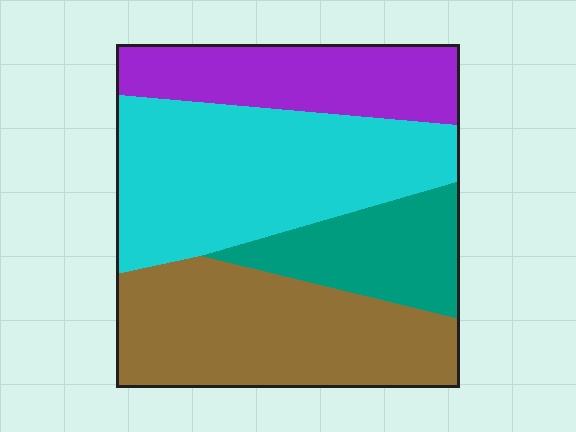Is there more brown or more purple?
Brown.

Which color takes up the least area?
Teal, at roughly 15%.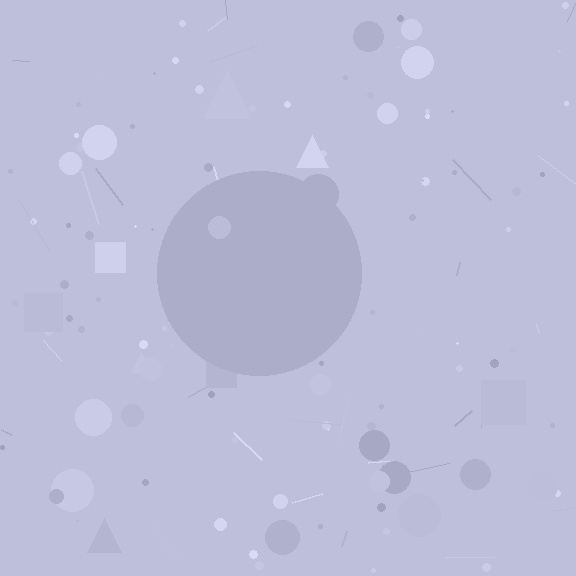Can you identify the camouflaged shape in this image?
The camouflaged shape is a circle.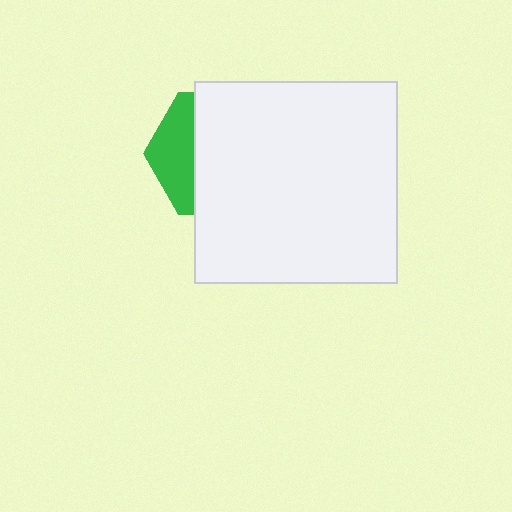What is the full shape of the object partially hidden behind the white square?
The partially hidden object is a green hexagon.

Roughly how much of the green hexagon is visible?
A small part of it is visible (roughly 31%).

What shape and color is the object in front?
The object in front is a white square.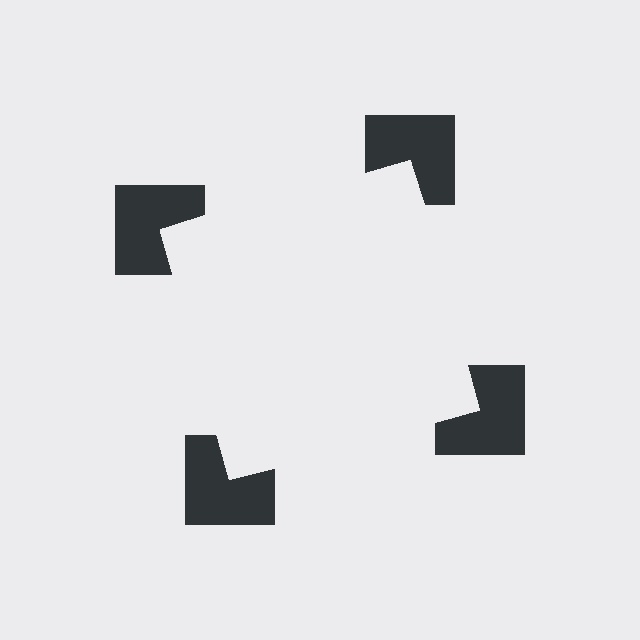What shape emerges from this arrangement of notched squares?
An illusory square — its edges are inferred from the aligned wedge cuts in the notched squares, not physically drawn.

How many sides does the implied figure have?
4 sides.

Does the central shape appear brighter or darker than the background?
It typically appears slightly brighter than the background, even though no actual brightness change is drawn.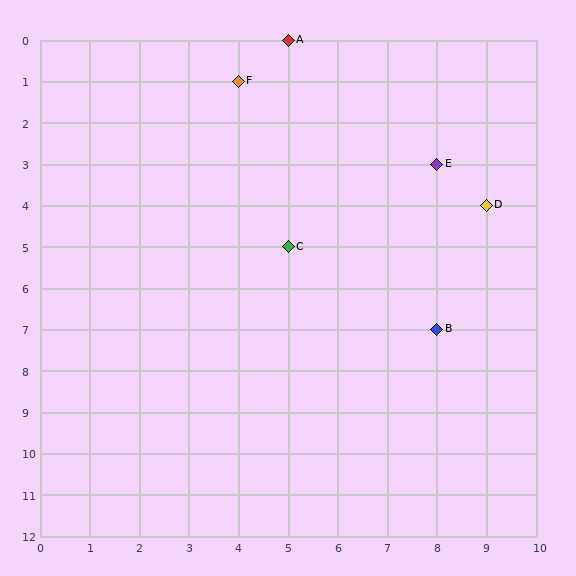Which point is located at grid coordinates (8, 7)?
Point B is at (8, 7).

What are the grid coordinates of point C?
Point C is at grid coordinates (5, 5).